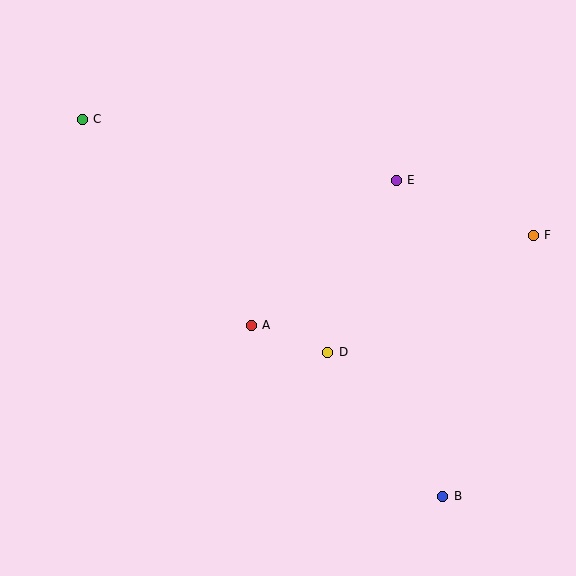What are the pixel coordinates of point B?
Point B is at (443, 496).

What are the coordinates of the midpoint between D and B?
The midpoint between D and B is at (385, 424).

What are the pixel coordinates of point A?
Point A is at (251, 325).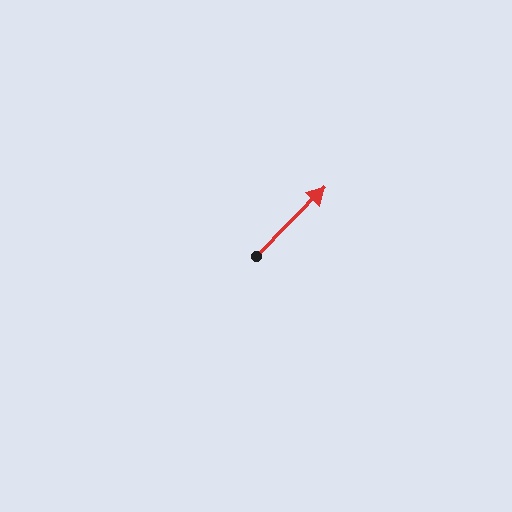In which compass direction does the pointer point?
Northeast.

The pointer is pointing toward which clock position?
Roughly 1 o'clock.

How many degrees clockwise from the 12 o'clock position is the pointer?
Approximately 45 degrees.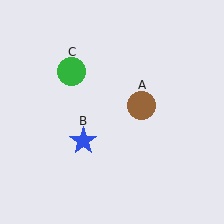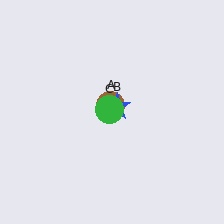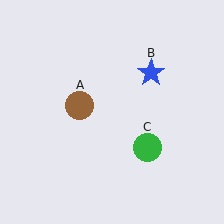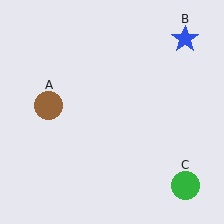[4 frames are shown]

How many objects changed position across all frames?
3 objects changed position: brown circle (object A), blue star (object B), green circle (object C).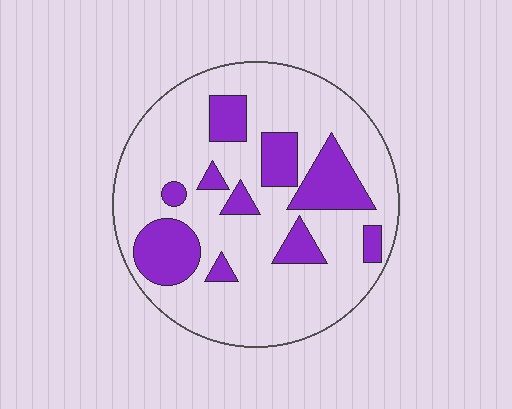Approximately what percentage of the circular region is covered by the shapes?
Approximately 25%.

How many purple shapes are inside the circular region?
10.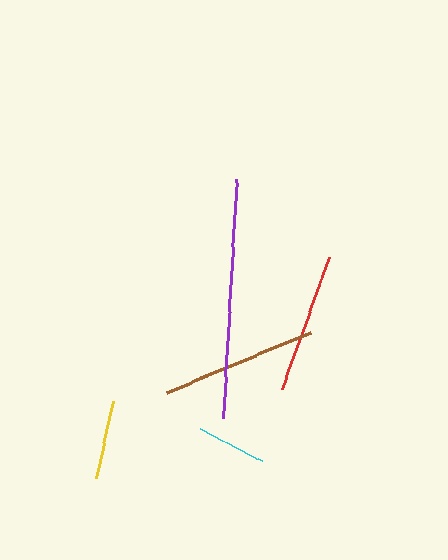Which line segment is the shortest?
The cyan line is the shortest at approximately 68 pixels.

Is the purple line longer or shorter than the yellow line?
The purple line is longer than the yellow line.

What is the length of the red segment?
The red segment is approximately 140 pixels long.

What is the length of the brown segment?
The brown segment is approximately 156 pixels long.